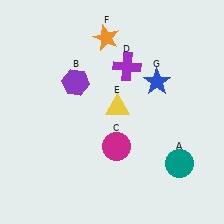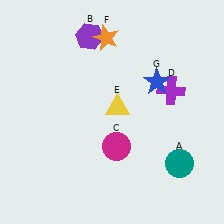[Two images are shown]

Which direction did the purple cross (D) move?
The purple cross (D) moved right.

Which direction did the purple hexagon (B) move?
The purple hexagon (B) moved up.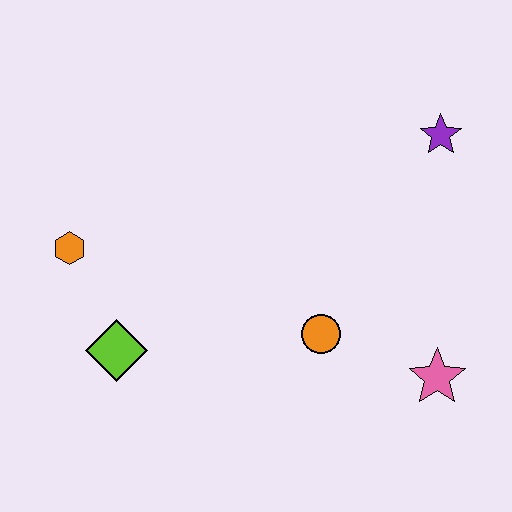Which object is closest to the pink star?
The orange circle is closest to the pink star.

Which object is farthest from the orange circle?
The orange hexagon is farthest from the orange circle.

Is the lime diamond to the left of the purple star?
Yes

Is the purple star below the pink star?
No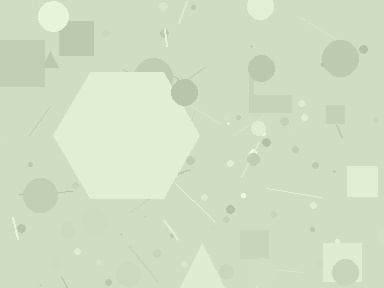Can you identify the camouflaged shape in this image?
The camouflaged shape is a hexagon.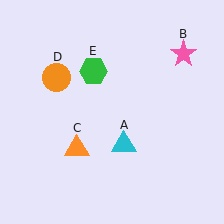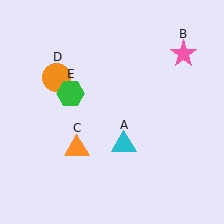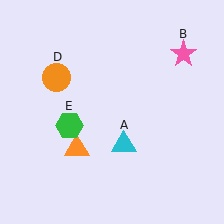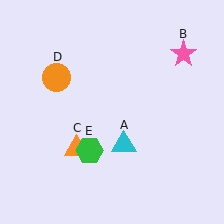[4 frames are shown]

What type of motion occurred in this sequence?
The green hexagon (object E) rotated counterclockwise around the center of the scene.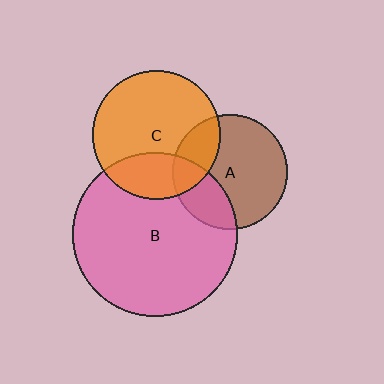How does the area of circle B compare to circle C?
Approximately 1.6 times.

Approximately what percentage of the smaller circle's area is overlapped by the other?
Approximately 25%.